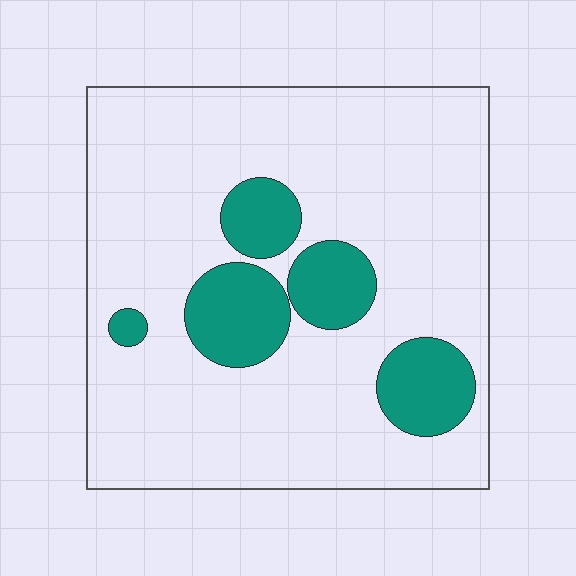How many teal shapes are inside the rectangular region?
5.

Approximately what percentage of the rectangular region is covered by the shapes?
Approximately 20%.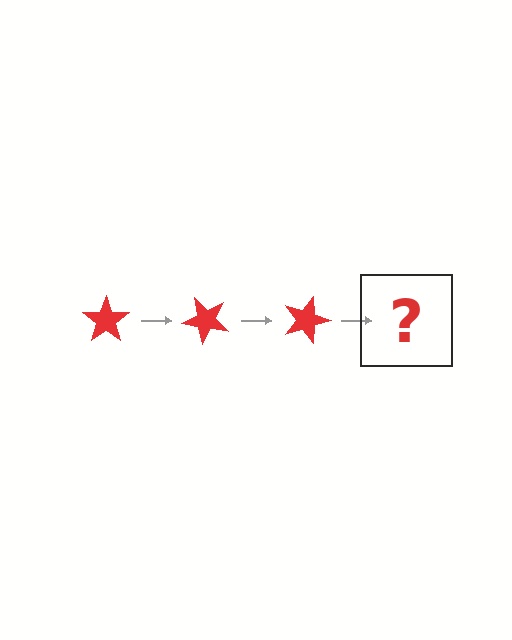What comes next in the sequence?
The next element should be a red star rotated 135 degrees.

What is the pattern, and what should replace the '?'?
The pattern is that the star rotates 45 degrees each step. The '?' should be a red star rotated 135 degrees.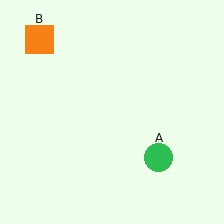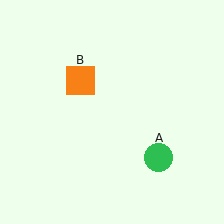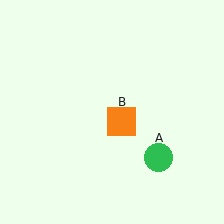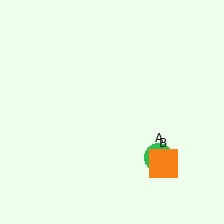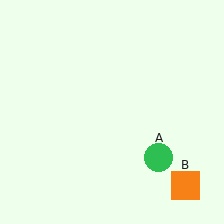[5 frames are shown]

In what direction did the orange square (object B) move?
The orange square (object B) moved down and to the right.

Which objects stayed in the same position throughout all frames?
Green circle (object A) remained stationary.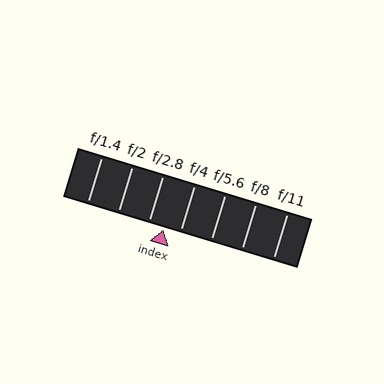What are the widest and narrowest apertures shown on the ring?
The widest aperture shown is f/1.4 and the narrowest is f/11.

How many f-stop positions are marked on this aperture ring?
There are 7 f-stop positions marked.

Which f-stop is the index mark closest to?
The index mark is closest to f/2.8.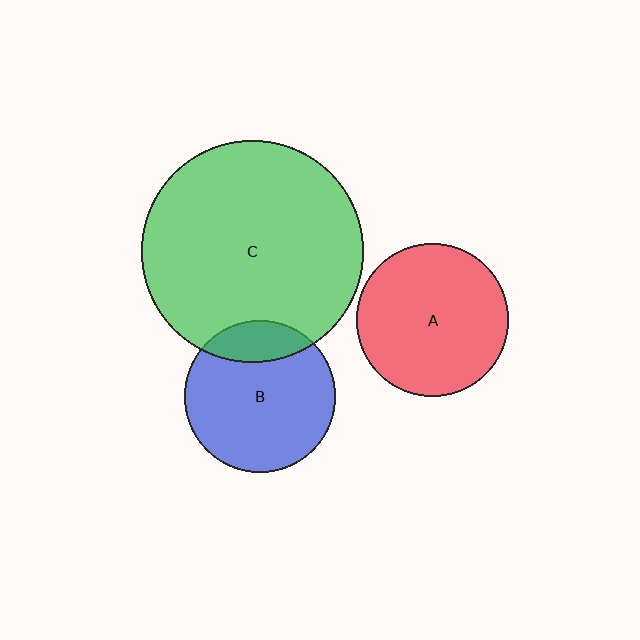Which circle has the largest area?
Circle C (green).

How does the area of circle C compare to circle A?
Approximately 2.1 times.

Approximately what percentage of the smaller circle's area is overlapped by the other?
Approximately 20%.